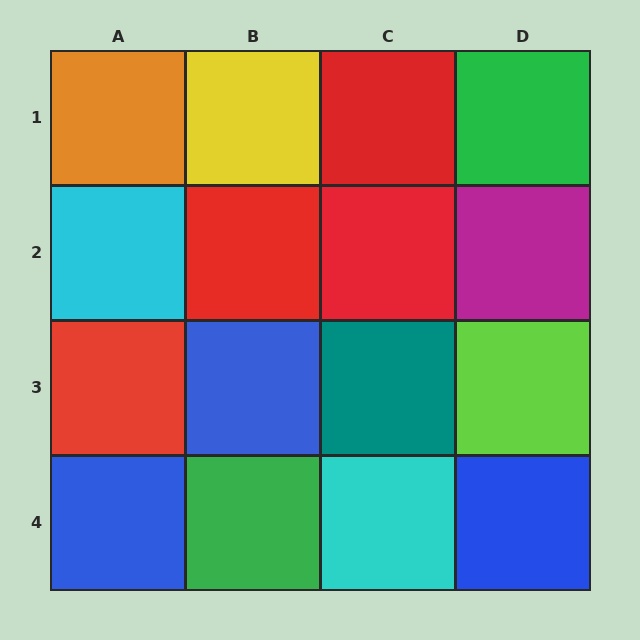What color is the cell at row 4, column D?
Blue.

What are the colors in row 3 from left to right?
Red, blue, teal, lime.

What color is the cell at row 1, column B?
Yellow.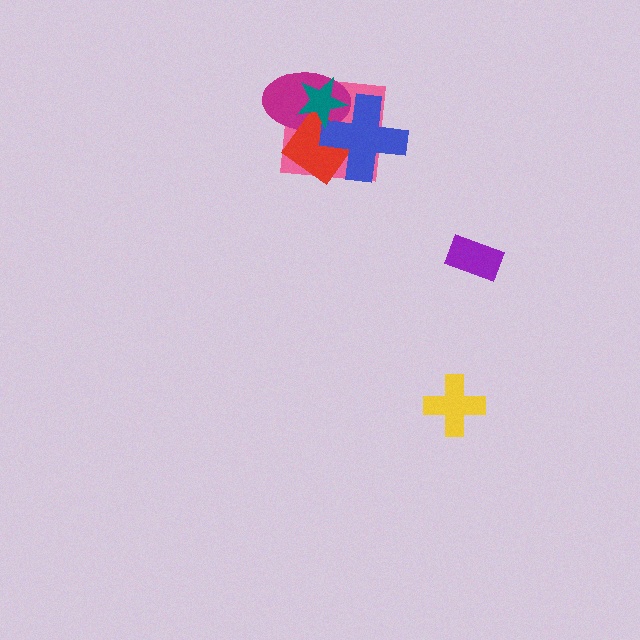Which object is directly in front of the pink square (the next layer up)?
The magenta ellipse is directly in front of the pink square.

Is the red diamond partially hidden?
Yes, it is partially covered by another shape.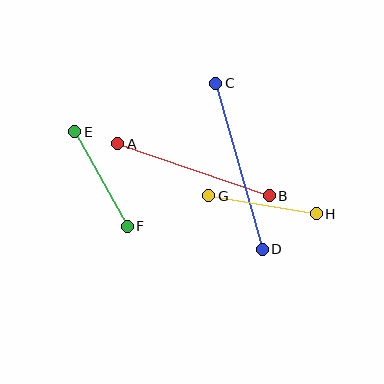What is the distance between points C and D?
The distance is approximately 172 pixels.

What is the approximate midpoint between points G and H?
The midpoint is at approximately (262, 205) pixels.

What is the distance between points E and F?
The distance is approximately 108 pixels.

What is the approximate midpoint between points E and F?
The midpoint is at approximately (101, 179) pixels.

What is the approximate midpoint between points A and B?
The midpoint is at approximately (193, 170) pixels.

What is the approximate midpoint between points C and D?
The midpoint is at approximately (239, 166) pixels.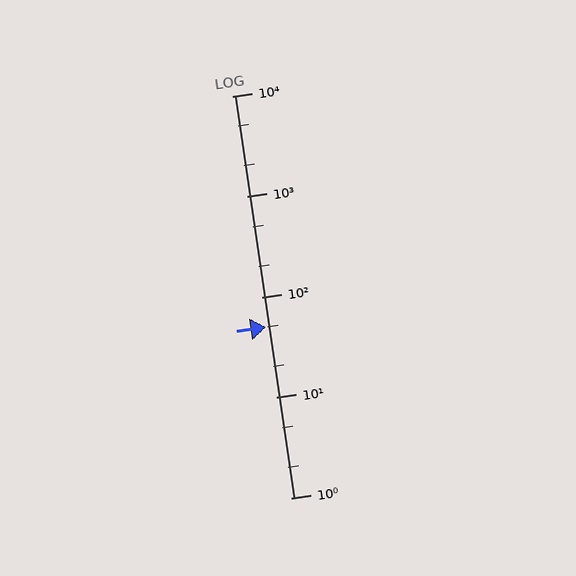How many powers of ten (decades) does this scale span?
The scale spans 4 decades, from 1 to 10000.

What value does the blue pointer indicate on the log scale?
The pointer indicates approximately 50.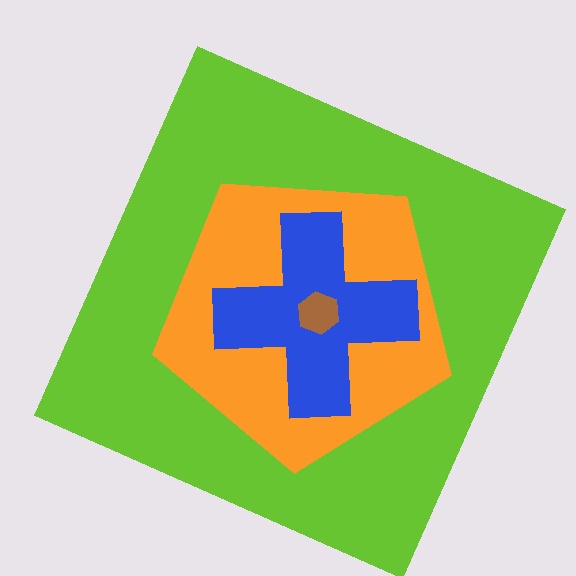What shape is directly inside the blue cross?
The brown hexagon.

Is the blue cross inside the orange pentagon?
Yes.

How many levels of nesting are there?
4.